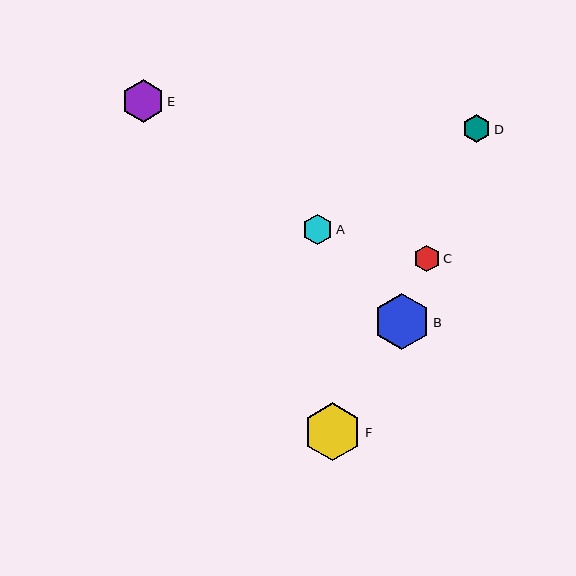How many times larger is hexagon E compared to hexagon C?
Hexagon E is approximately 1.6 times the size of hexagon C.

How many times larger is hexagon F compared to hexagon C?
Hexagon F is approximately 2.2 times the size of hexagon C.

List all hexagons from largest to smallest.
From largest to smallest: F, B, E, A, D, C.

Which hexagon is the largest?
Hexagon F is the largest with a size of approximately 58 pixels.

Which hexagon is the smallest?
Hexagon C is the smallest with a size of approximately 26 pixels.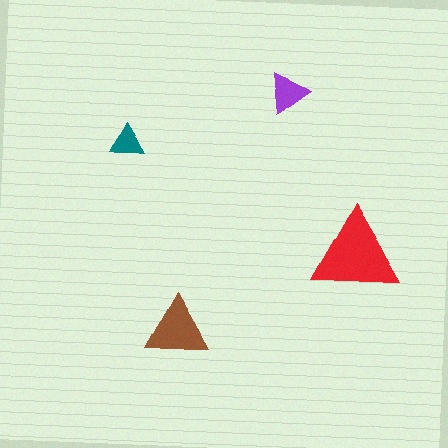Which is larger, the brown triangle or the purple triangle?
The brown one.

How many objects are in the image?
There are 4 objects in the image.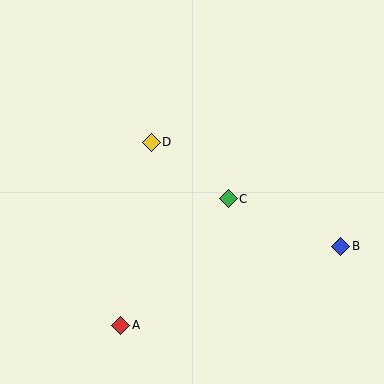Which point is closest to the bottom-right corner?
Point B is closest to the bottom-right corner.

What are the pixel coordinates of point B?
Point B is at (341, 246).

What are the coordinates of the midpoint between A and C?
The midpoint between A and C is at (175, 262).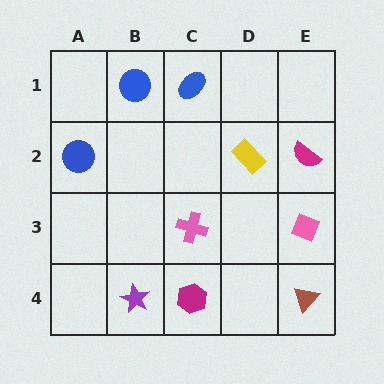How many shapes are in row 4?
3 shapes.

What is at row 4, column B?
A purple star.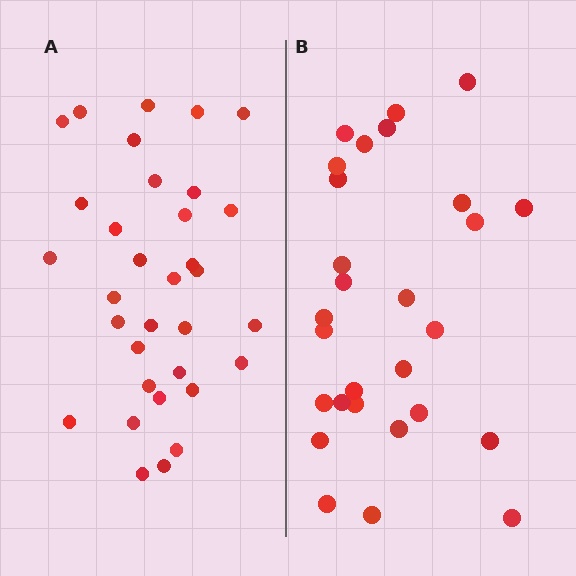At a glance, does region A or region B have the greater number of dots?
Region A (the left region) has more dots.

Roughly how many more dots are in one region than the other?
Region A has about 5 more dots than region B.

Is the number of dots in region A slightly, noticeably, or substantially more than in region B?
Region A has only slightly more — the two regions are fairly close. The ratio is roughly 1.2 to 1.